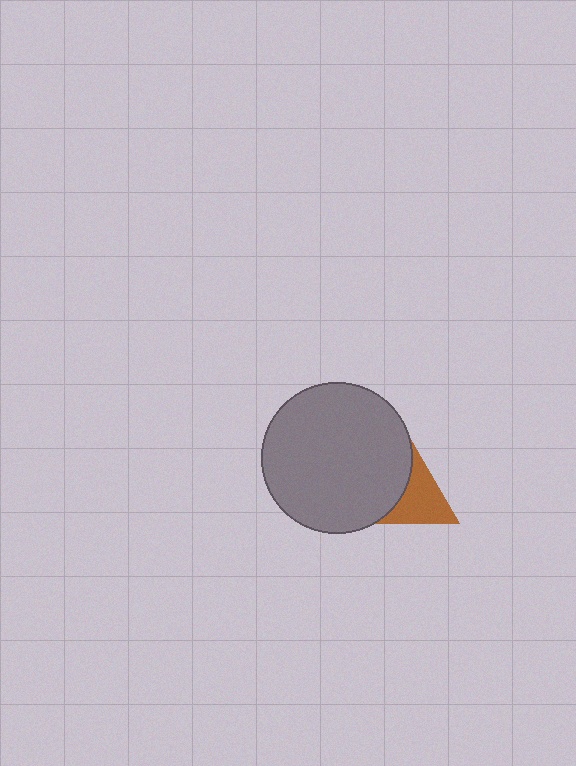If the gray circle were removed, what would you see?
You would see the complete brown triangle.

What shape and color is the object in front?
The object in front is a gray circle.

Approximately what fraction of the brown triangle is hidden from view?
Roughly 67% of the brown triangle is hidden behind the gray circle.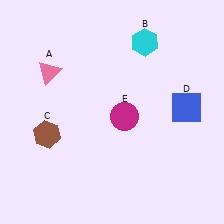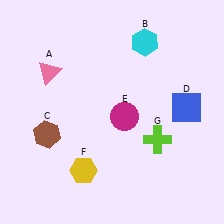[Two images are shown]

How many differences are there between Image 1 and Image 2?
There are 2 differences between the two images.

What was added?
A yellow hexagon (F), a lime cross (G) were added in Image 2.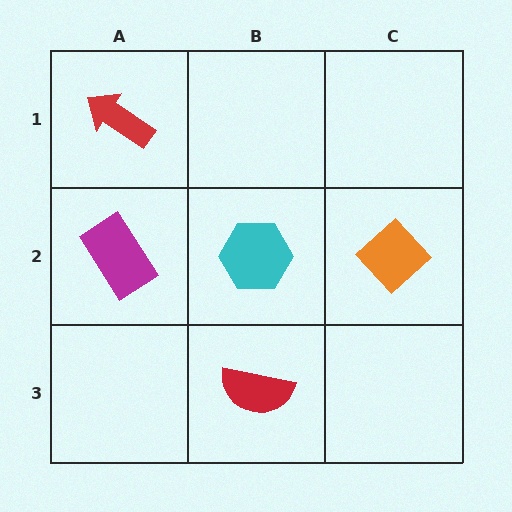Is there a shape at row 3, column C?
No, that cell is empty.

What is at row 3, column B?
A red semicircle.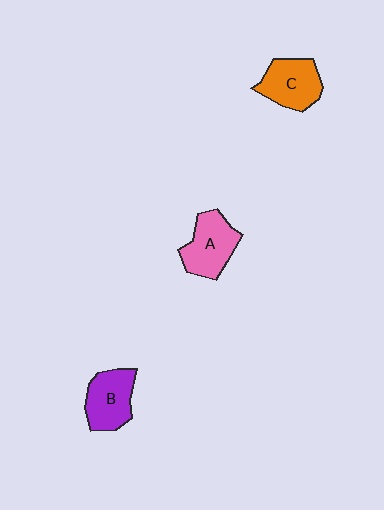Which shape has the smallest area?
Shape B (purple).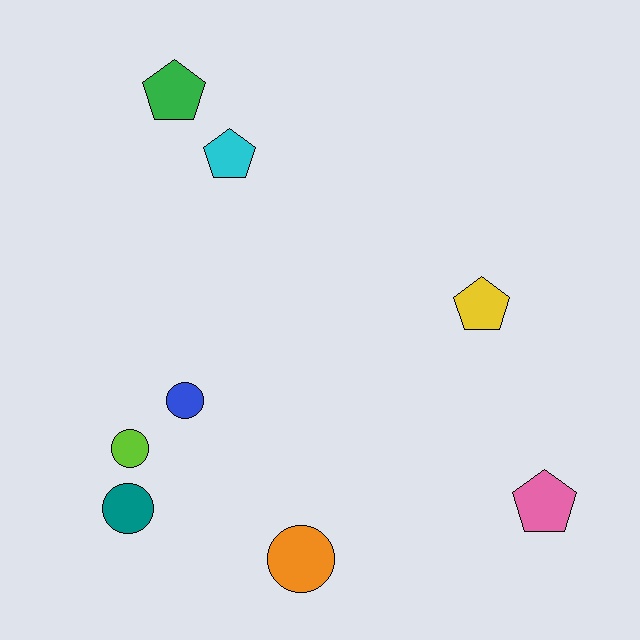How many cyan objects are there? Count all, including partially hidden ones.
There is 1 cyan object.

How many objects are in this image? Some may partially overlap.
There are 8 objects.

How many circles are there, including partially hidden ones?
There are 4 circles.